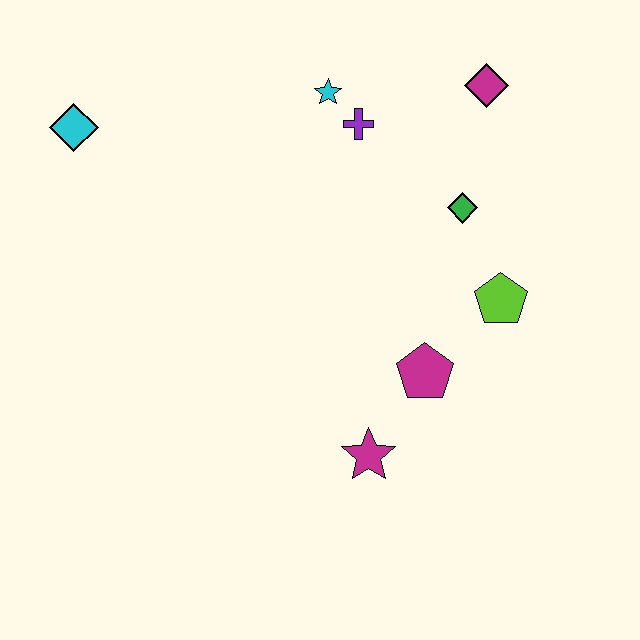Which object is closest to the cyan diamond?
The cyan star is closest to the cyan diamond.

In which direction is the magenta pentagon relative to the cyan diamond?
The magenta pentagon is to the right of the cyan diamond.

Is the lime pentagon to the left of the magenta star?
No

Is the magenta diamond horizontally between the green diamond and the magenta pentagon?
No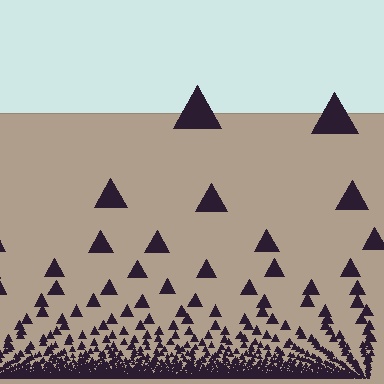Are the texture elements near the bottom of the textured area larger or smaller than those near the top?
Smaller. The gradient is inverted — elements near the bottom are smaller and denser.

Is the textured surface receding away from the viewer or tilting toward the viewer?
The surface appears to tilt toward the viewer. Texture elements get larger and sparser toward the top.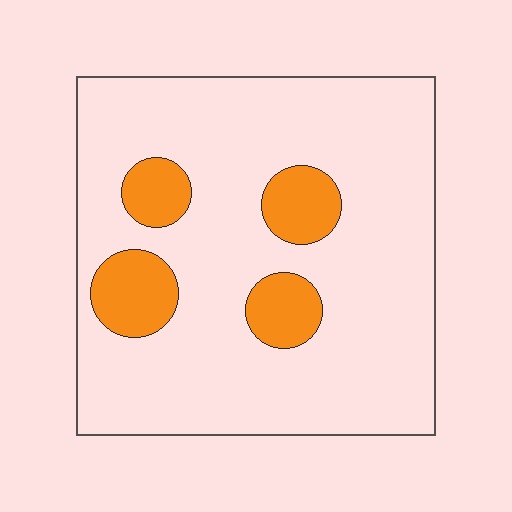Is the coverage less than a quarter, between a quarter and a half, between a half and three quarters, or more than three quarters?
Less than a quarter.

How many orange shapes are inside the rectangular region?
4.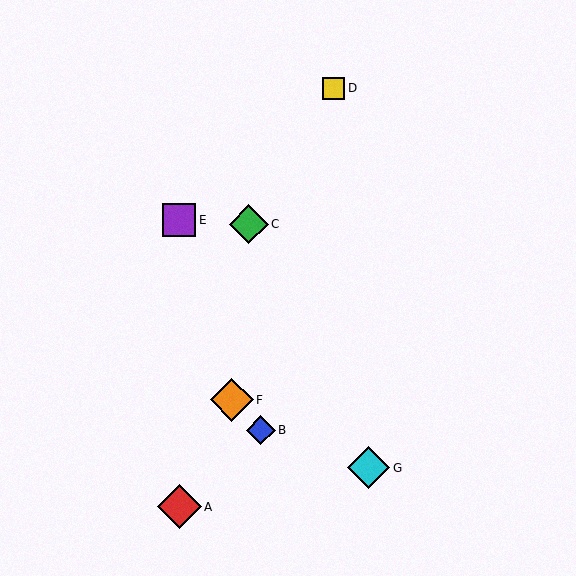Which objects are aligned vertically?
Objects A, E are aligned vertically.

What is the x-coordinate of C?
Object C is at x≈249.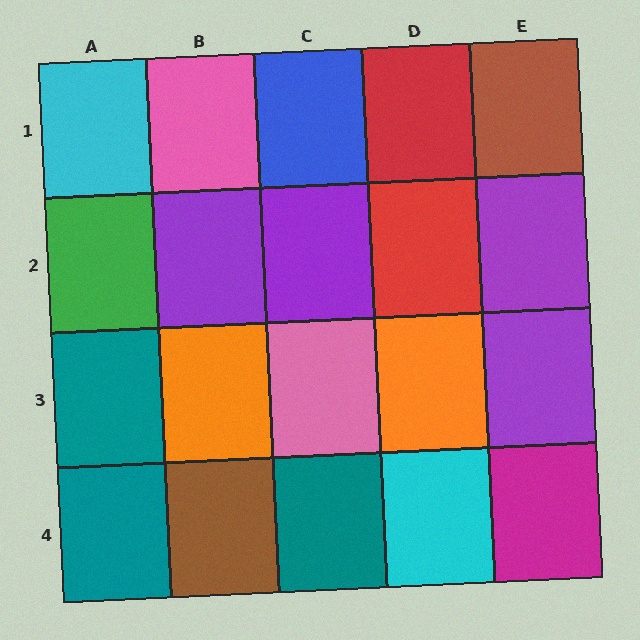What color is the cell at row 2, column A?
Green.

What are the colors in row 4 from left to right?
Teal, brown, teal, cyan, magenta.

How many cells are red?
2 cells are red.